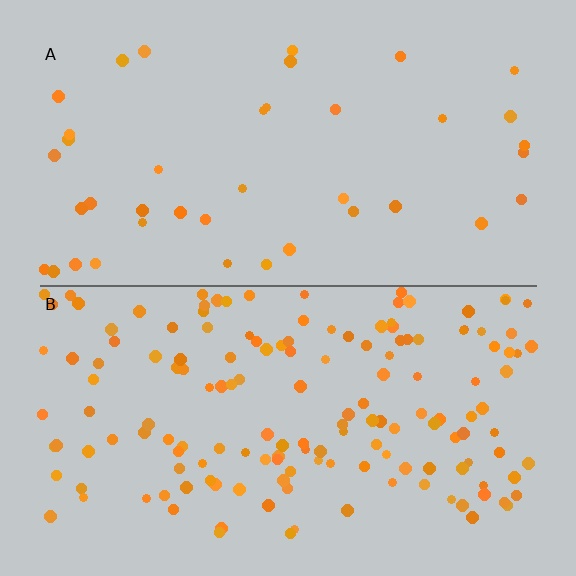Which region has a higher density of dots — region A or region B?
B (the bottom).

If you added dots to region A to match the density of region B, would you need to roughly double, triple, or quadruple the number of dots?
Approximately quadruple.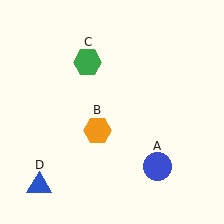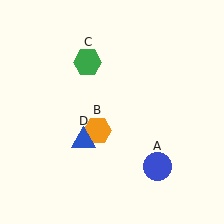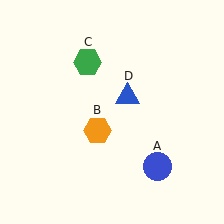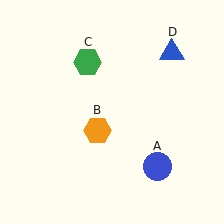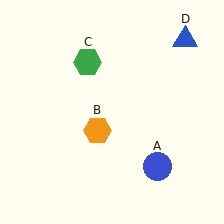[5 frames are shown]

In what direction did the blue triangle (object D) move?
The blue triangle (object D) moved up and to the right.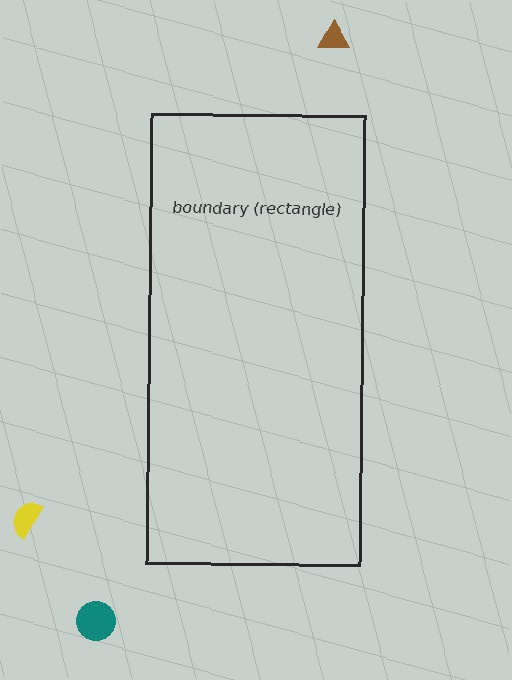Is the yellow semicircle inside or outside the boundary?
Outside.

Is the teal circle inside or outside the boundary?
Outside.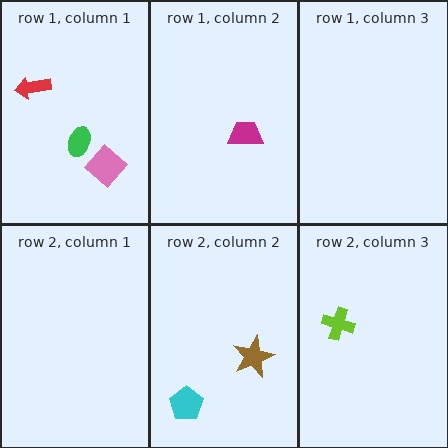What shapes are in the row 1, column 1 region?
The pink diamond, the red arrow, the green ellipse.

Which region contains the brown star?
The row 2, column 2 region.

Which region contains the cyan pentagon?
The row 2, column 2 region.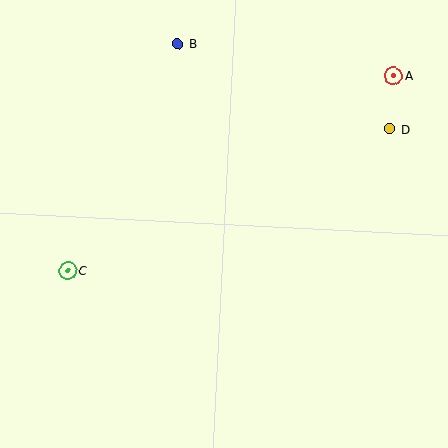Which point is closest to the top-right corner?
Point A is closest to the top-right corner.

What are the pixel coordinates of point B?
Point B is at (178, 44).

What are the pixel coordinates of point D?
Point D is at (390, 129).